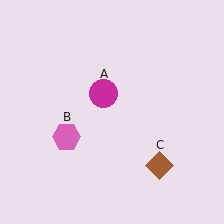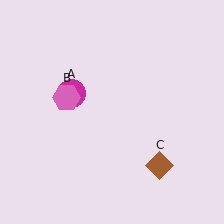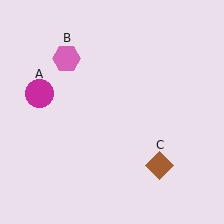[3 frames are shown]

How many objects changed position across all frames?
2 objects changed position: magenta circle (object A), pink hexagon (object B).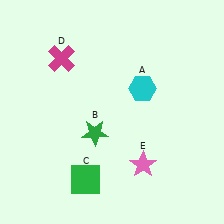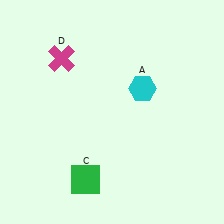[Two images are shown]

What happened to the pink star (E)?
The pink star (E) was removed in Image 2. It was in the bottom-right area of Image 1.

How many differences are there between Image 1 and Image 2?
There are 2 differences between the two images.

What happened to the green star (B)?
The green star (B) was removed in Image 2. It was in the bottom-left area of Image 1.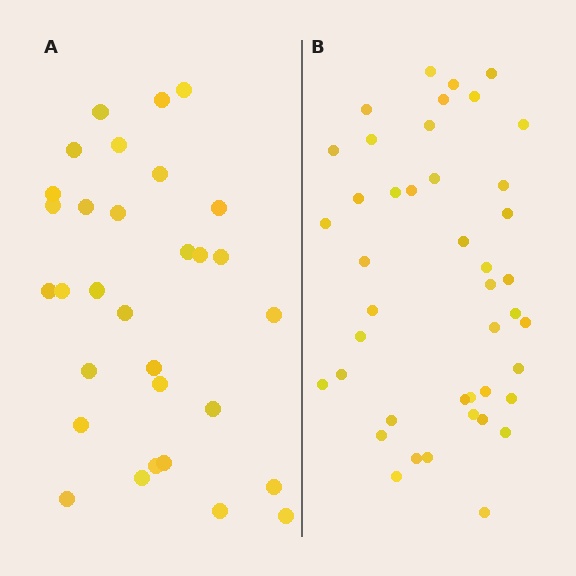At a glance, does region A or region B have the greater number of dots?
Region B (the right region) has more dots.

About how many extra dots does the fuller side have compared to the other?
Region B has roughly 12 or so more dots than region A.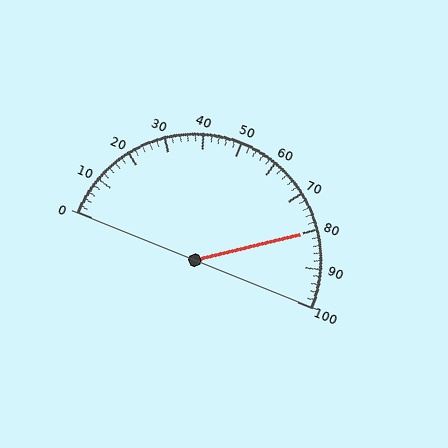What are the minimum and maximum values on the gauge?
The gauge ranges from 0 to 100.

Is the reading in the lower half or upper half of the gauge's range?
The reading is in the upper half of the range (0 to 100).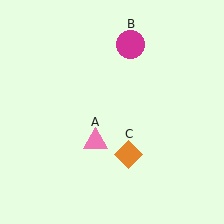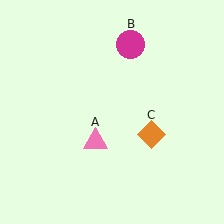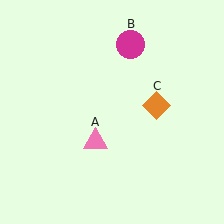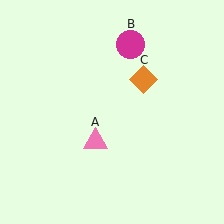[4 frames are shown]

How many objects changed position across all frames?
1 object changed position: orange diamond (object C).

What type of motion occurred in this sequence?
The orange diamond (object C) rotated counterclockwise around the center of the scene.